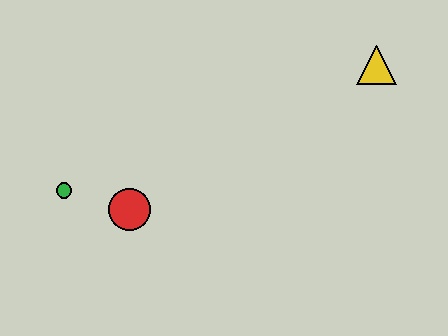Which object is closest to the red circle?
The green circle is closest to the red circle.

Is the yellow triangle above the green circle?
Yes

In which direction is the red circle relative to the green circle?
The red circle is to the right of the green circle.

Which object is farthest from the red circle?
The yellow triangle is farthest from the red circle.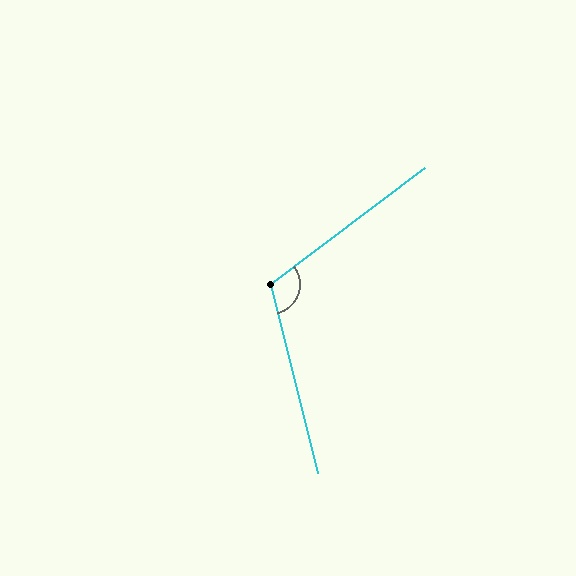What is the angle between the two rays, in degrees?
Approximately 113 degrees.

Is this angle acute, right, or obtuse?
It is obtuse.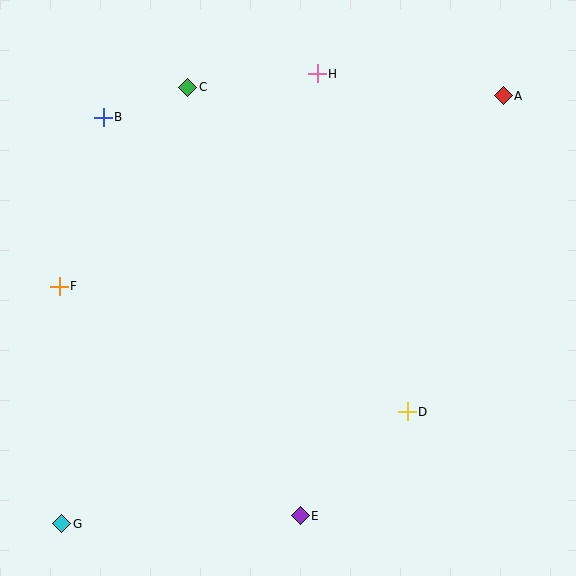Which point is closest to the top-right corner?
Point A is closest to the top-right corner.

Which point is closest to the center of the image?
Point D at (407, 412) is closest to the center.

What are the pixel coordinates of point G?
Point G is at (62, 524).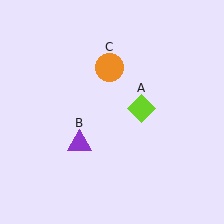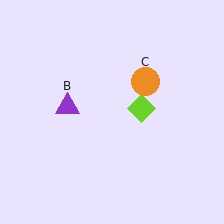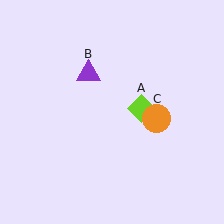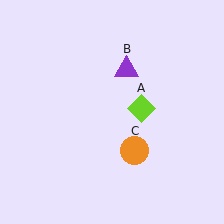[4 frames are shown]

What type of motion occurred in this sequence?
The purple triangle (object B), orange circle (object C) rotated clockwise around the center of the scene.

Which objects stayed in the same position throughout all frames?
Lime diamond (object A) remained stationary.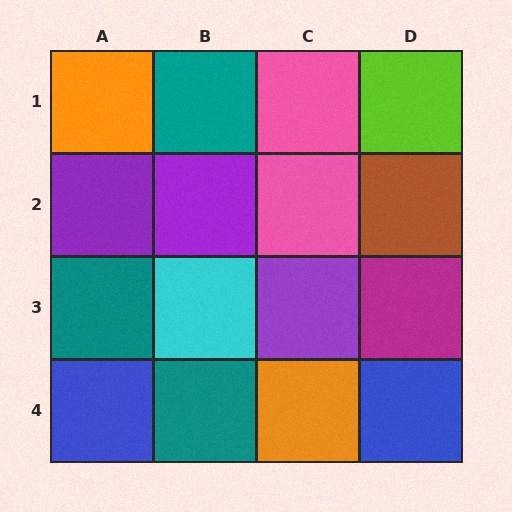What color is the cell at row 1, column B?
Teal.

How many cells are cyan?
1 cell is cyan.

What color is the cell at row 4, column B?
Teal.